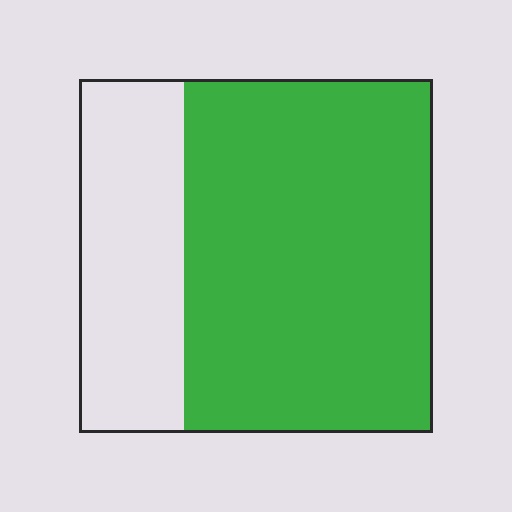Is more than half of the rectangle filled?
Yes.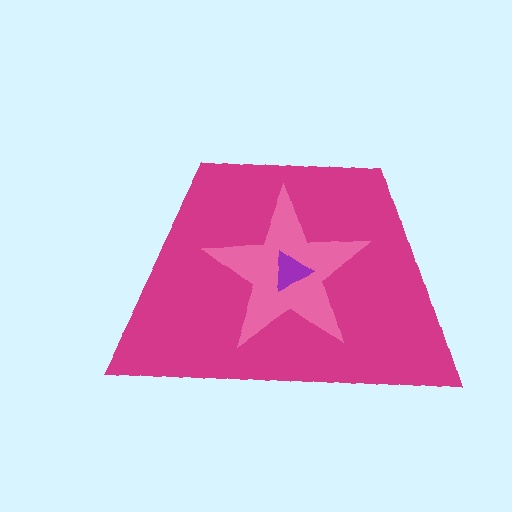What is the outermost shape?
The magenta trapezoid.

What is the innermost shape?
The purple triangle.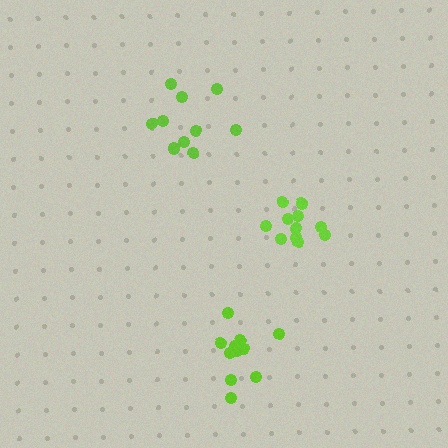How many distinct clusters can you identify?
There are 3 distinct clusters.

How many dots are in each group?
Group 1: 10 dots, Group 2: 12 dots, Group 3: 11 dots (33 total).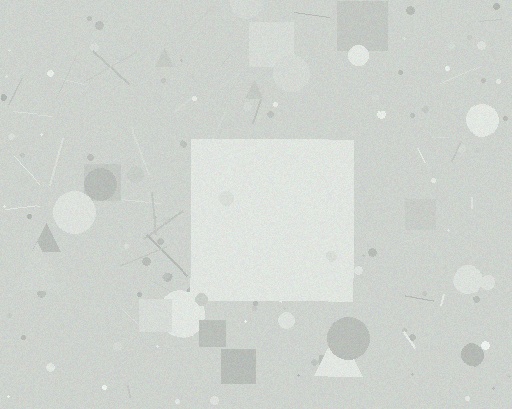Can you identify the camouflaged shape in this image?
The camouflaged shape is a square.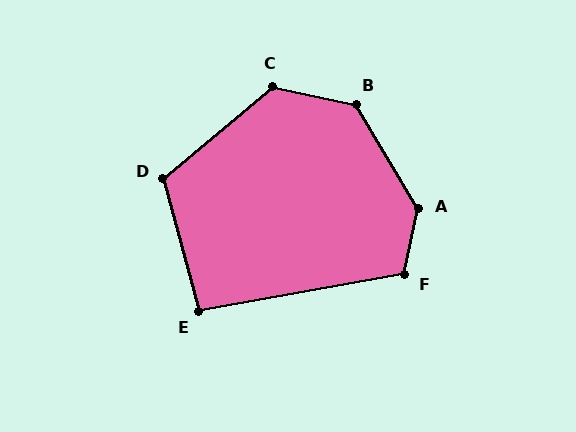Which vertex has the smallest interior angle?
E, at approximately 95 degrees.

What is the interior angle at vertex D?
Approximately 115 degrees (obtuse).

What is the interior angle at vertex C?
Approximately 128 degrees (obtuse).